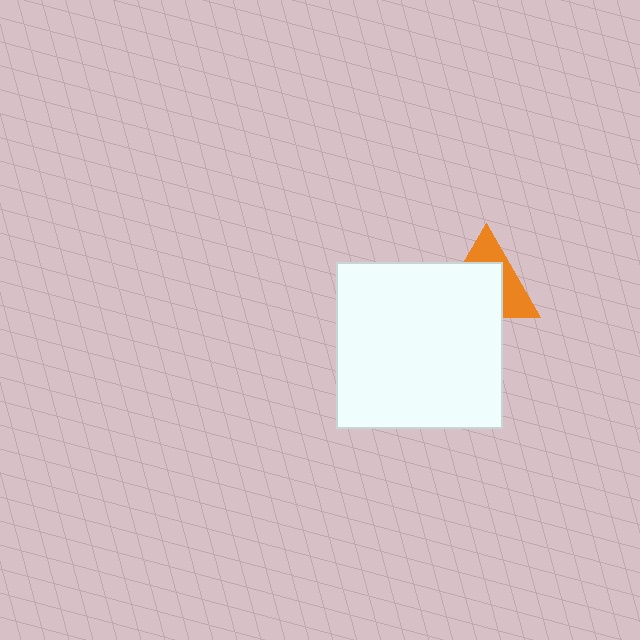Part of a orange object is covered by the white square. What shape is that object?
It is a triangle.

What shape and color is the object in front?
The object in front is a white square.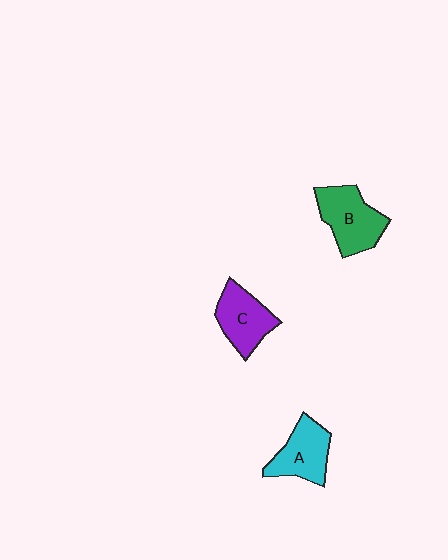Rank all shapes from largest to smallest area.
From largest to smallest: B (green), A (cyan), C (purple).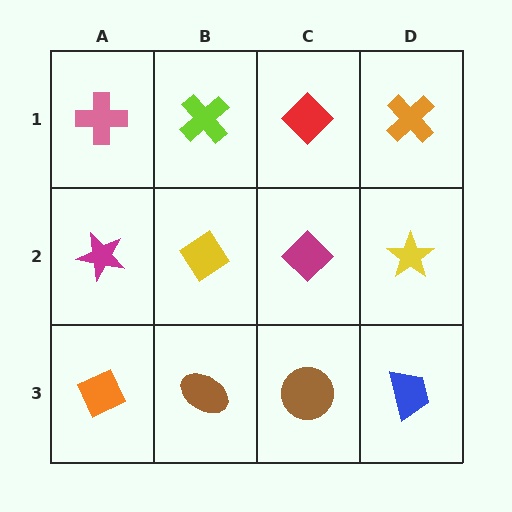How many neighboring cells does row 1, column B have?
3.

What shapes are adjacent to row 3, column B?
A yellow diamond (row 2, column B), an orange diamond (row 3, column A), a brown circle (row 3, column C).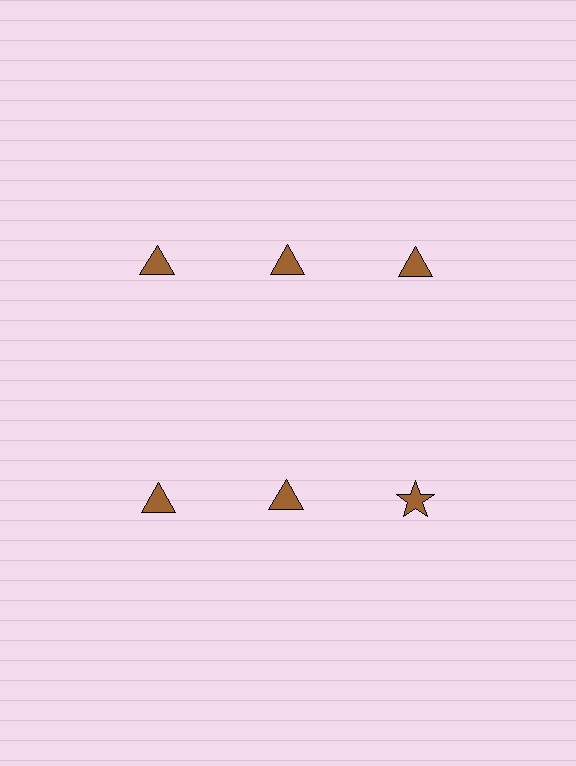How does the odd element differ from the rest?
It has a different shape: star instead of triangle.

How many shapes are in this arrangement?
There are 6 shapes arranged in a grid pattern.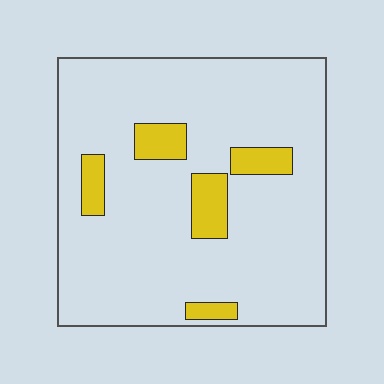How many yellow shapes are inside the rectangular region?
5.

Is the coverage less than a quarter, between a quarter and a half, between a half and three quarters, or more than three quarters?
Less than a quarter.